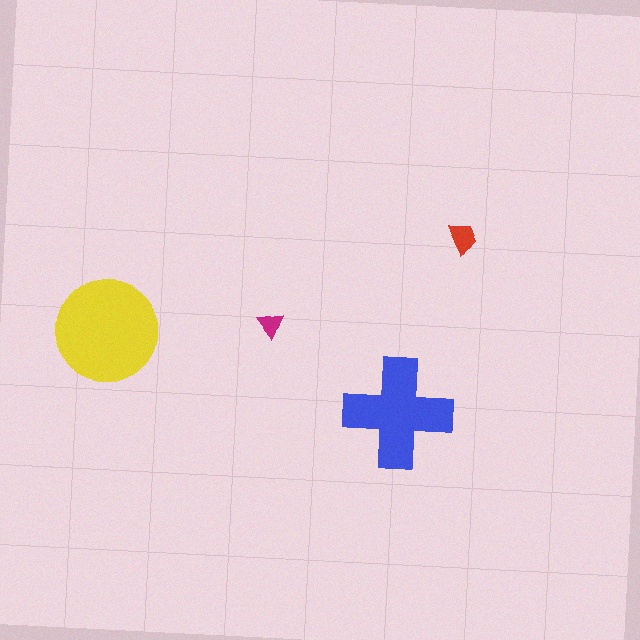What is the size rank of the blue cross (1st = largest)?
2nd.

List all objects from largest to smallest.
The yellow circle, the blue cross, the red trapezoid, the magenta triangle.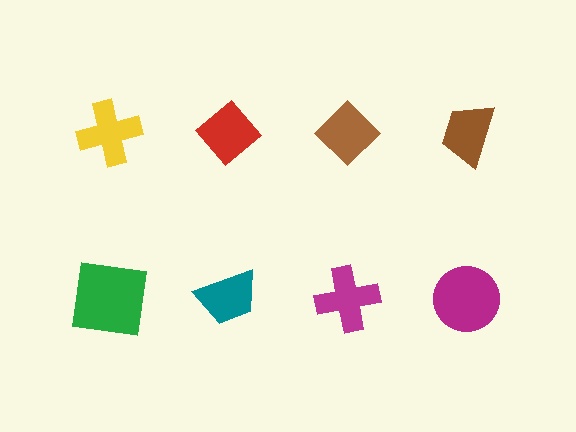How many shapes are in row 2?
4 shapes.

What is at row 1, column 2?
A red diamond.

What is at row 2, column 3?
A magenta cross.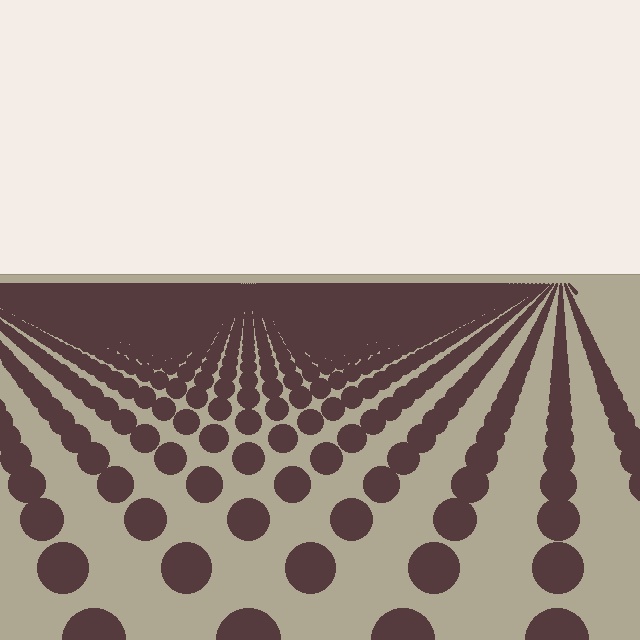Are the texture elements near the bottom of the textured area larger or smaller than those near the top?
Larger. Near the bottom, elements are closer to the viewer and appear at a bigger on-screen size.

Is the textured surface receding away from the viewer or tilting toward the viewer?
The surface is receding away from the viewer. Texture elements get smaller and denser toward the top.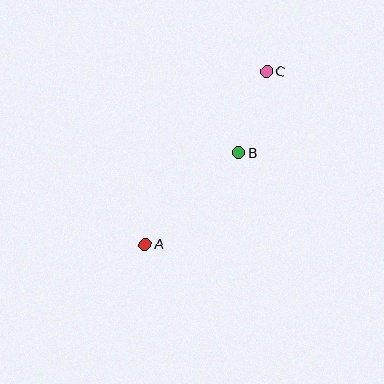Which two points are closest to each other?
Points B and C are closest to each other.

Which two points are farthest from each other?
Points A and C are farthest from each other.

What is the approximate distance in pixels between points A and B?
The distance between A and B is approximately 130 pixels.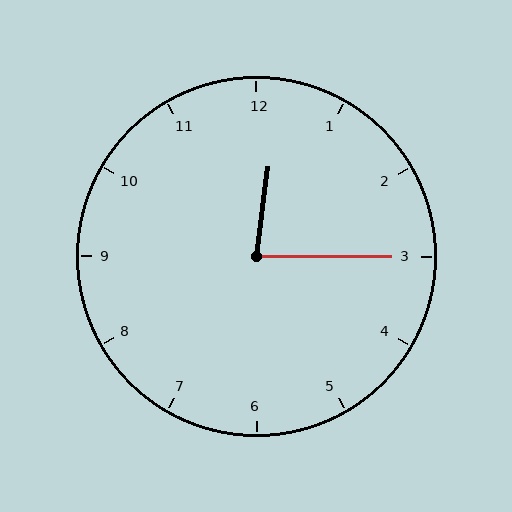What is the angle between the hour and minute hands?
Approximately 82 degrees.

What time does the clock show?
12:15.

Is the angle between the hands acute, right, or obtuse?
It is acute.